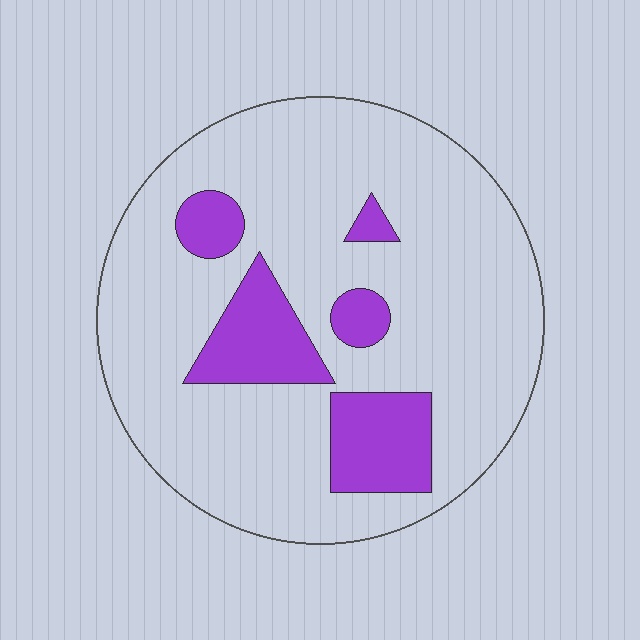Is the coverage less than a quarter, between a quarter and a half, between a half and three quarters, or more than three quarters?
Less than a quarter.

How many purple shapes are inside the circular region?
5.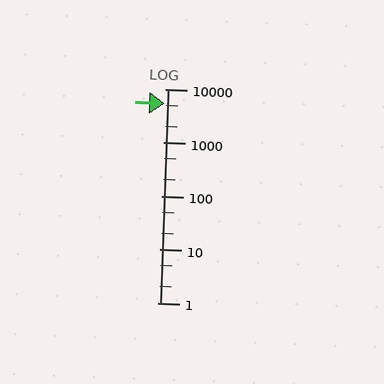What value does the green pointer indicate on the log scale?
The pointer indicates approximately 5300.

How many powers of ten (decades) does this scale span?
The scale spans 4 decades, from 1 to 10000.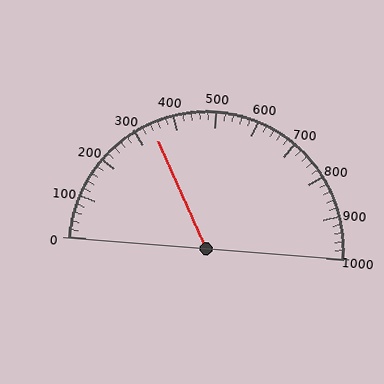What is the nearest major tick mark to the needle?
The nearest major tick mark is 300.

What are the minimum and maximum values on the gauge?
The gauge ranges from 0 to 1000.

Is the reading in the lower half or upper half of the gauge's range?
The reading is in the lower half of the range (0 to 1000).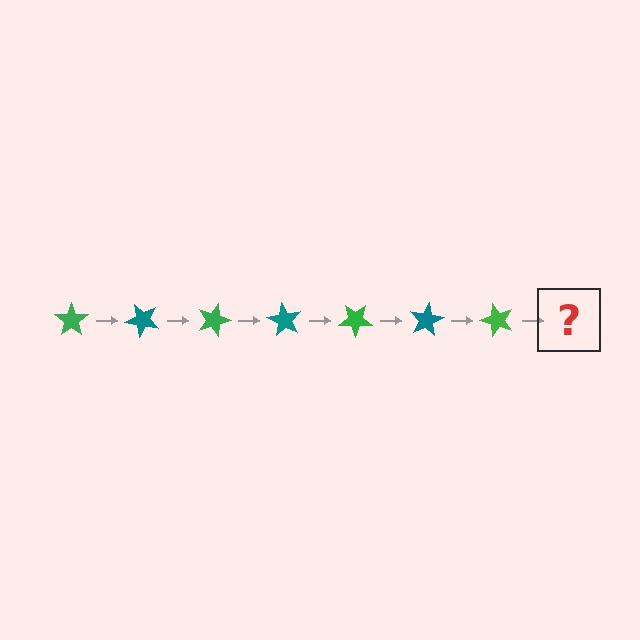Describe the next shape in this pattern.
It should be a teal star, rotated 315 degrees from the start.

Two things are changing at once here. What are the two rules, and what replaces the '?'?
The two rules are that it rotates 45 degrees each step and the color cycles through green and teal. The '?' should be a teal star, rotated 315 degrees from the start.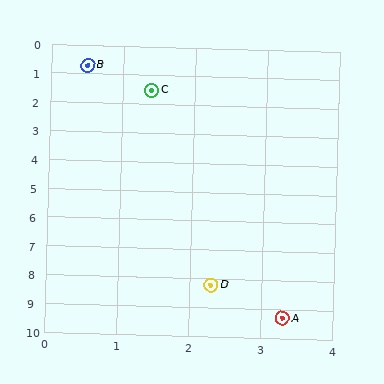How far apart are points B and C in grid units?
Points B and C are about 1.2 grid units apart.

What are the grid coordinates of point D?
Point D is at approximately (2.3, 8.2).